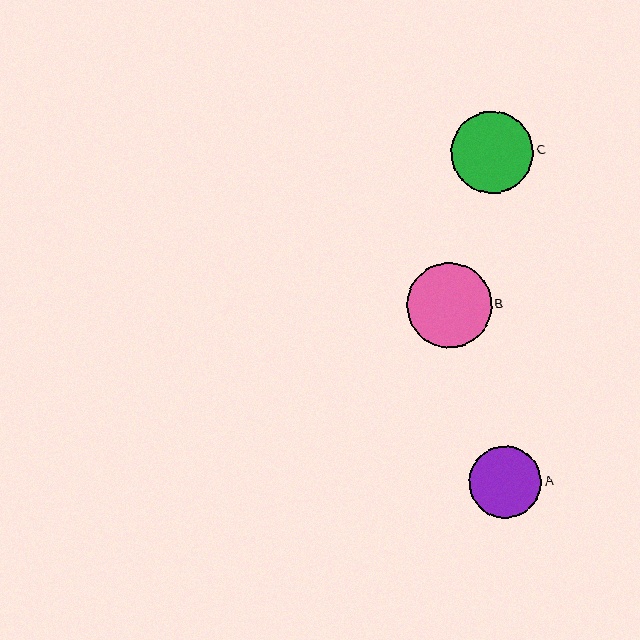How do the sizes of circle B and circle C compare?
Circle B and circle C are approximately the same size.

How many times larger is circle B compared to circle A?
Circle B is approximately 1.2 times the size of circle A.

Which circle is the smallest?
Circle A is the smallest with a size of approximately 72 pixels.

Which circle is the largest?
Circle B is the largest with a size of approximately 85 pixels.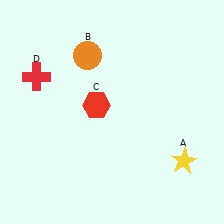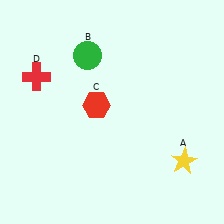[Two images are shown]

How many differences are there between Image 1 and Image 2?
There is 1 difference between the two images.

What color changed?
The circle (B) changed from orange in Image 1 to green in Image 2.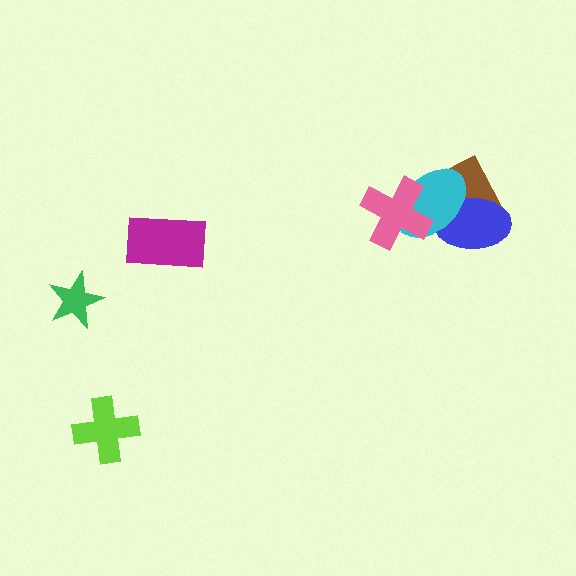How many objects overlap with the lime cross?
0 objects overlap with the lime cross.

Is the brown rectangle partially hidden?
Yes, it is partially covered by another shape.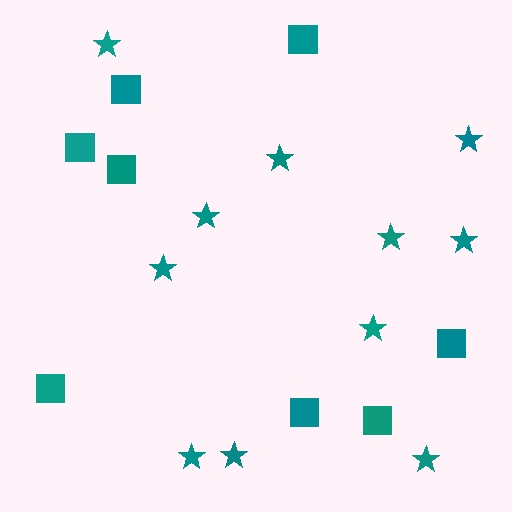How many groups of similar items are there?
There are 2 groups: one group of squares (8) and one group of stars (11).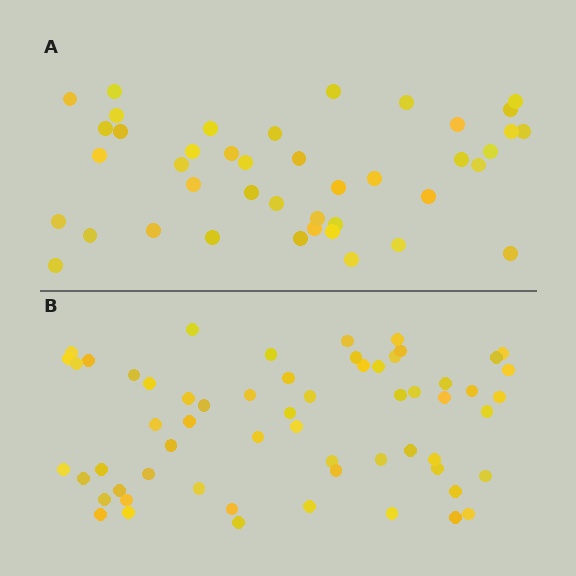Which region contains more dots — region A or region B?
Region B (the bottom region) has more dots.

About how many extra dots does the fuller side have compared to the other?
Region B has approximately 20 more dots than region A.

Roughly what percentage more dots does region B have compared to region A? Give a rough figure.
About 45% more.